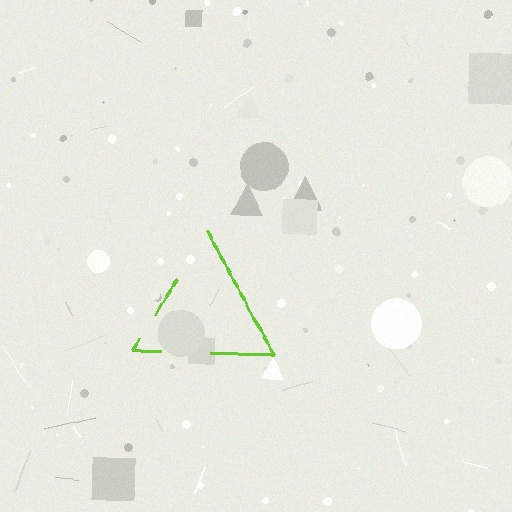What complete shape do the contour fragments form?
The contour fragments form a triangle.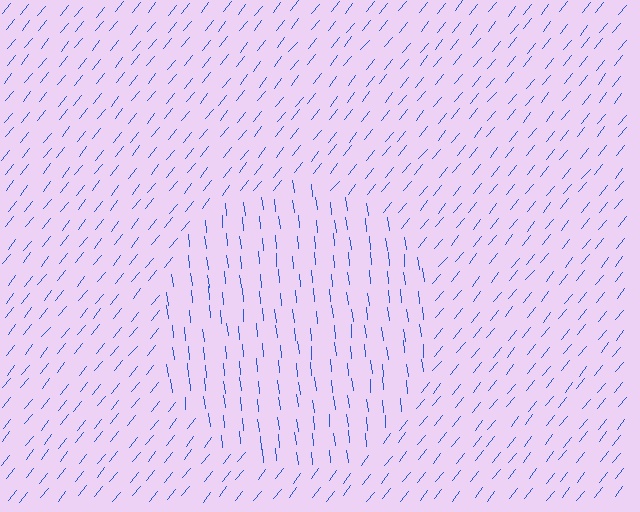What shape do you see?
I see a circle.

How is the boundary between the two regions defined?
The boundary is defined purely by a change in line orientation (approximately 45 degrees difference). All lines are the same color and thickness.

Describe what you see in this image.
The image is filled with small blue line segments. A circle region in the image has lines oriented differently from the surrounding lines, creating a visible texture boundary.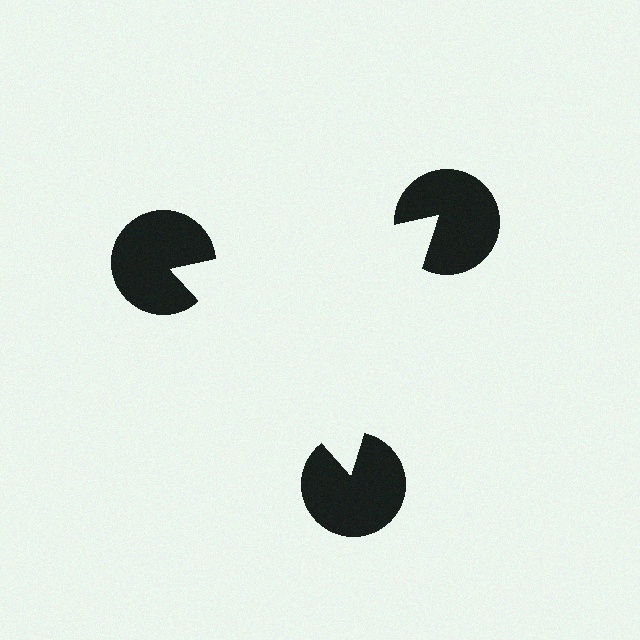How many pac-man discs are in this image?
There are 3 — one at each vertex of the illusory triangle.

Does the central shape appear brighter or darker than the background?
It typically appears slightly brighter than the background, even though no actual brightness change is drawn.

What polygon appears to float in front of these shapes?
An illusory triangle — its edges are inferred from the aligned wedge cuts in the pac-man discs, not physically drawn.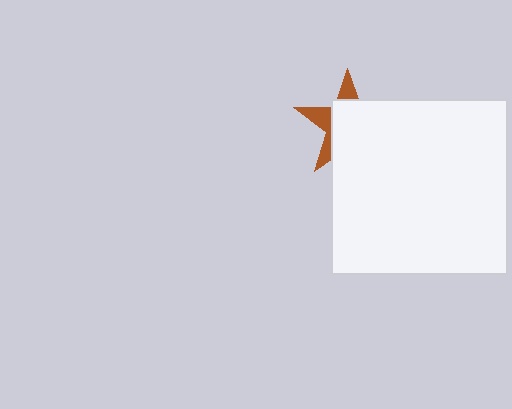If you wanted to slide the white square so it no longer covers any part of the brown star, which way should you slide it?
Slide it toward the lower-right — that is the most direct way to separate the two shapes.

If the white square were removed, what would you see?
You would see the complete brown star.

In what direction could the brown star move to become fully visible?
The brown star could move toward the upper-left. That would shift it out from behind the white square entirely.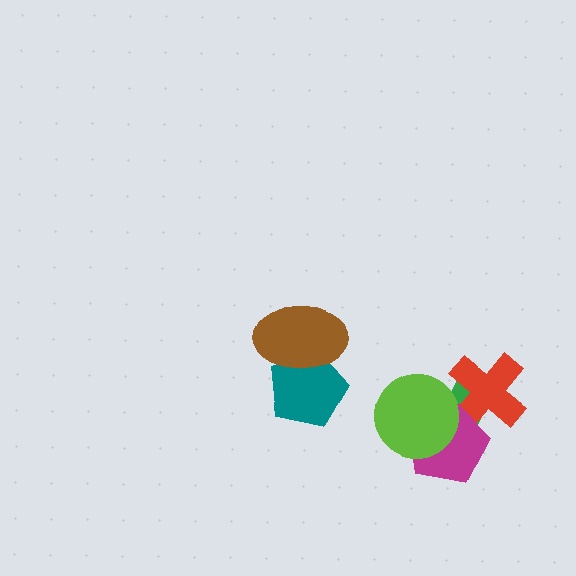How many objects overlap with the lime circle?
2 objects overlap with the lime circle.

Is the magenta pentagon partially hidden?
Yes, it is partially covered by another shape.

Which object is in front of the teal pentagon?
The brown ellipse is in front of the teal pentagon.